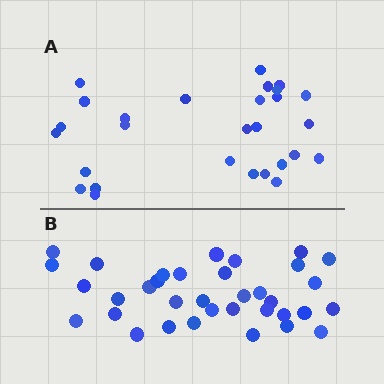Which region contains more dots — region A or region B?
Region B (the bottom region) has more dots.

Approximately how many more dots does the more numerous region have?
Region B has roughly 8 or so more dots than region A.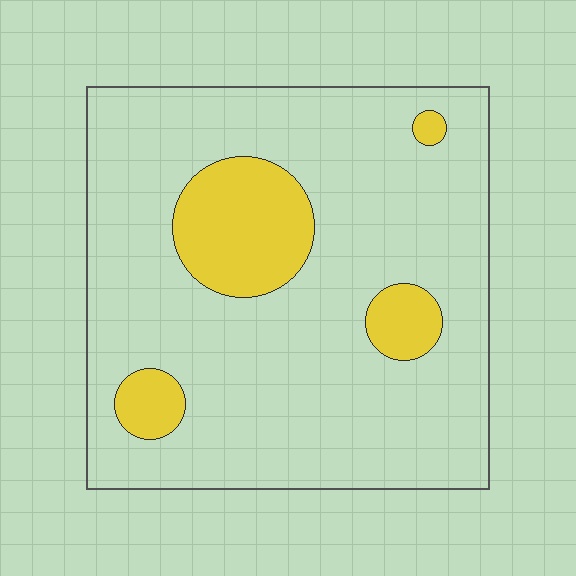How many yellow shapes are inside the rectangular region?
4.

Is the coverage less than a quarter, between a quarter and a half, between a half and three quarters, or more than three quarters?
Less than a quarter.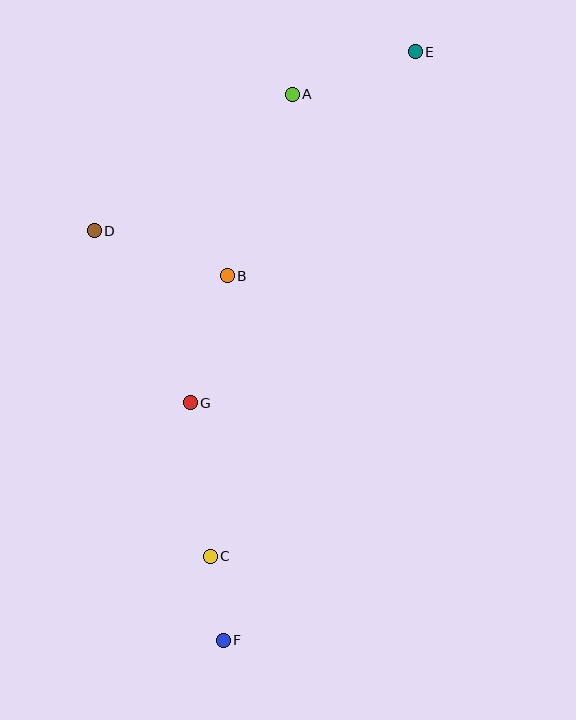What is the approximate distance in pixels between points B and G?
The distance between B and G is approximately 132 pixels.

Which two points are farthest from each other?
Points E and F are farthest from each other.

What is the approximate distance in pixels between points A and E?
The distance between A and E is approximately 130 pixels.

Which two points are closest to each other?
Points C and F are closest to each other.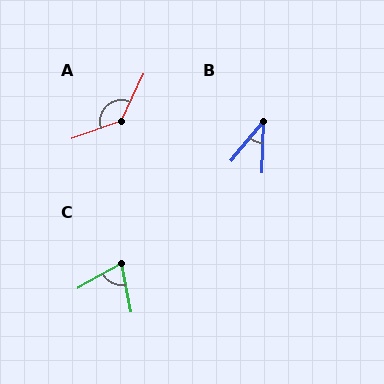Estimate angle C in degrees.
Approximately 72 degrees.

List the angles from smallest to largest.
B (38°), C (72°), A (135°).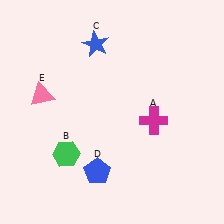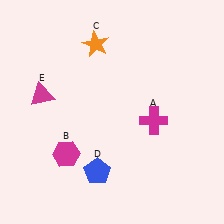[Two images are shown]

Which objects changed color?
B changed from green to magenta. C changed from blue to orange. E changed from pink to magenta.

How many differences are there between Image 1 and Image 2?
There are 3 differences between the two images.